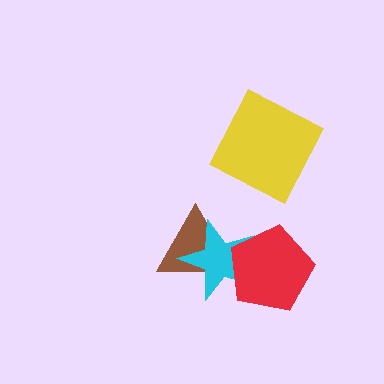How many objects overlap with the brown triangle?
2 objects overlap with the brown triangle.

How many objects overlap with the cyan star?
2 objects overlap with the cyan star.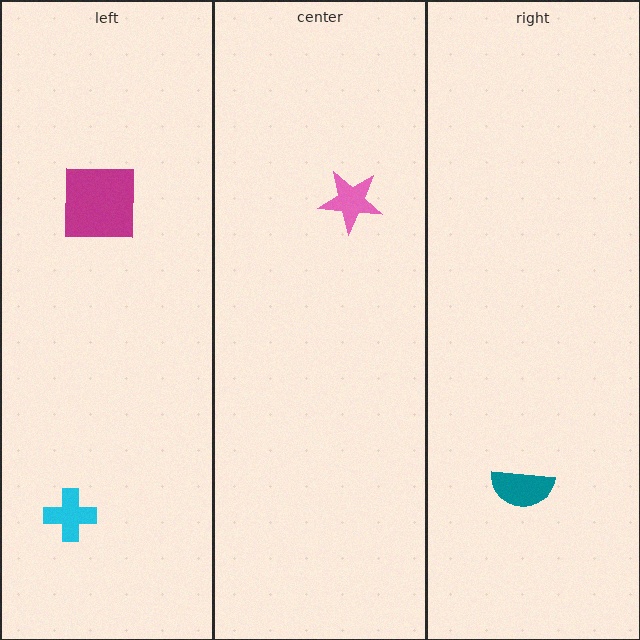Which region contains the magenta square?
The left region.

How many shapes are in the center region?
1.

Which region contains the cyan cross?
The left region.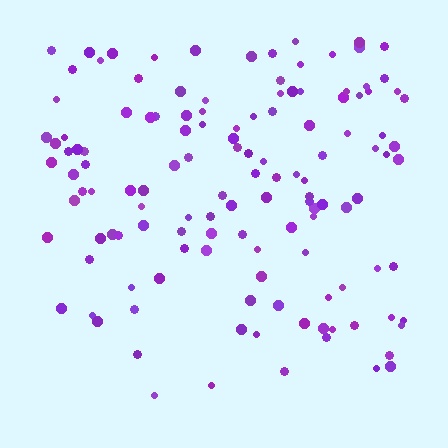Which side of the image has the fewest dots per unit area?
The bottom.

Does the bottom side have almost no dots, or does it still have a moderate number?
Still a moderate number, just noticeably fewer than the top.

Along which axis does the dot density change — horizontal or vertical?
Vertical.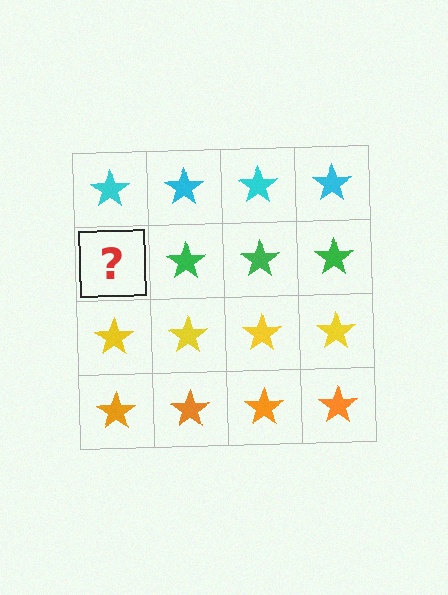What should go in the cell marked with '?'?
The missing cell should contain a green star.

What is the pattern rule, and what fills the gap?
The rule is that each row has a consistent color. The gap should be filled with a green star.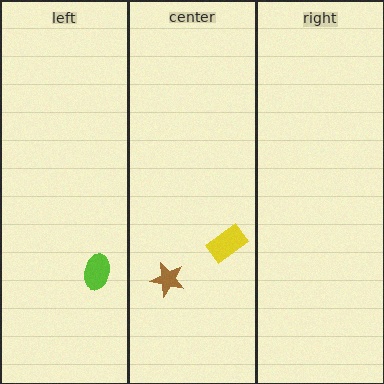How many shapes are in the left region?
1.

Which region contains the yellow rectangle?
The center region.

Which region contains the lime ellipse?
The left region.